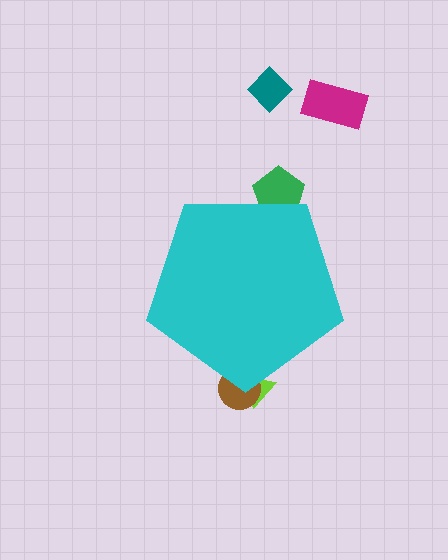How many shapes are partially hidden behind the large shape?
3 shapes are partially hidden.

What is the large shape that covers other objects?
A cyan pentagon.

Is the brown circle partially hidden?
Yes, the brown circle is partially hidden behind the cyan pentagon.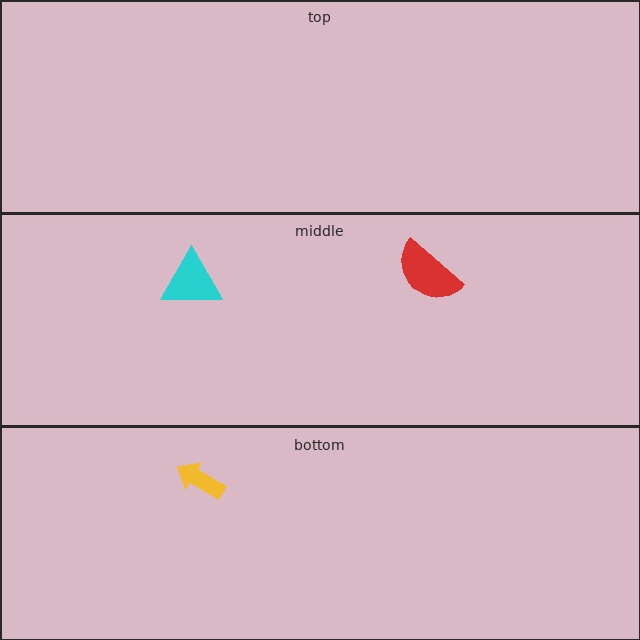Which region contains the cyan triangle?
The middle region.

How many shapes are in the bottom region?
1.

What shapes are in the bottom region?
The yellow arrow.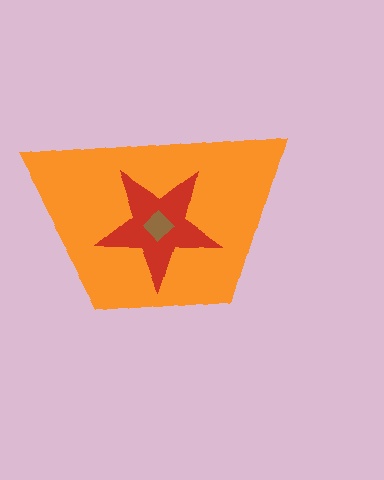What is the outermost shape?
The orange trapezoid.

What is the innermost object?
The brown diamond.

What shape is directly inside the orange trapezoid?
The red star.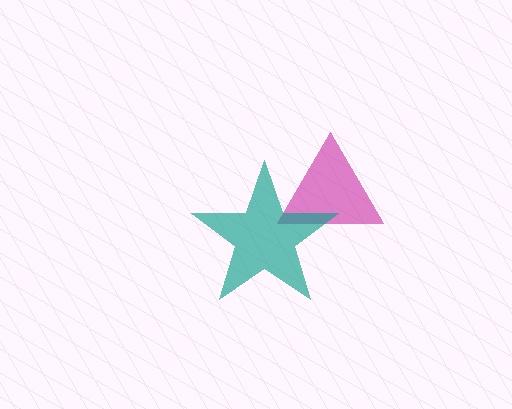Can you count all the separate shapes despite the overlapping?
Yes, there are 2 separate shapes.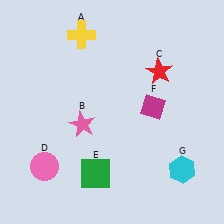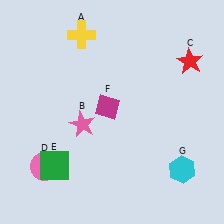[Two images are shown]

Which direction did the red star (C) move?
The red star (C) moved right.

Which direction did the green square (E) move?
The green square (E) moved left.